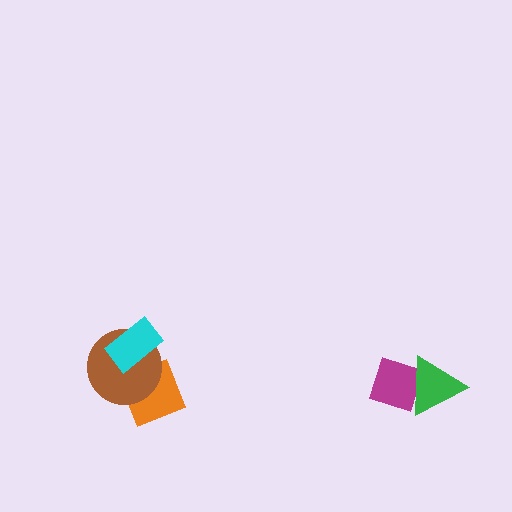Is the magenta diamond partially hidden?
Yes, it is partially covered by another shape.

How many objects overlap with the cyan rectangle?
1 object overlaps with the cyan rectangle.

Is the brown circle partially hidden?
Yes, it is partially covered by another shape.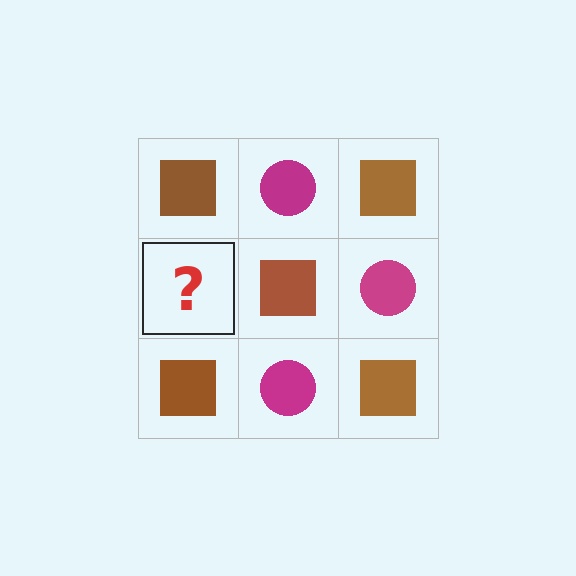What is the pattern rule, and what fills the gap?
The rule is that it alternates brown square and magenta circle in a checkerboard pattern. The gap should be filled with a magenta circle.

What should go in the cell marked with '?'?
The missing cell should contain a magenta circle.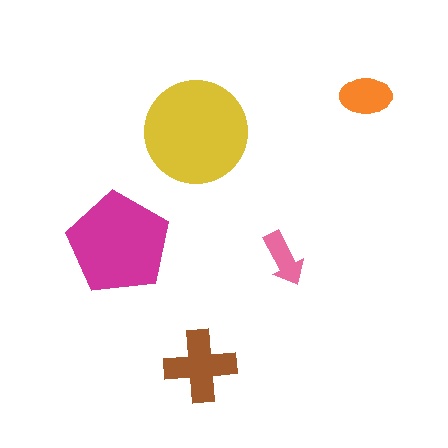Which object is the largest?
The yellow circle.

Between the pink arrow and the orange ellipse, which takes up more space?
The orange ellipse.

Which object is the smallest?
The pink arrow.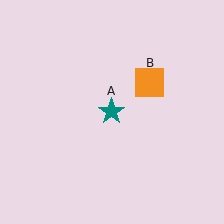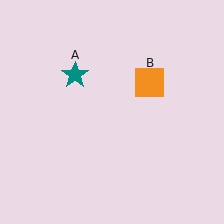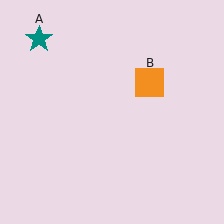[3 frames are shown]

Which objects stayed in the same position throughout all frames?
Orange square (object B) remained stationary.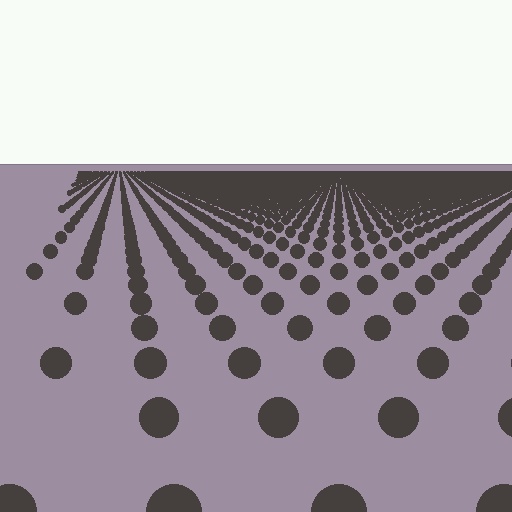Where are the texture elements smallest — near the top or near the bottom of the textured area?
Near the top.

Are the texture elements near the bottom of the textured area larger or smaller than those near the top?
Larger. Near the bottom, elements are closer to the viewer and appear at a bigger on-screen size.